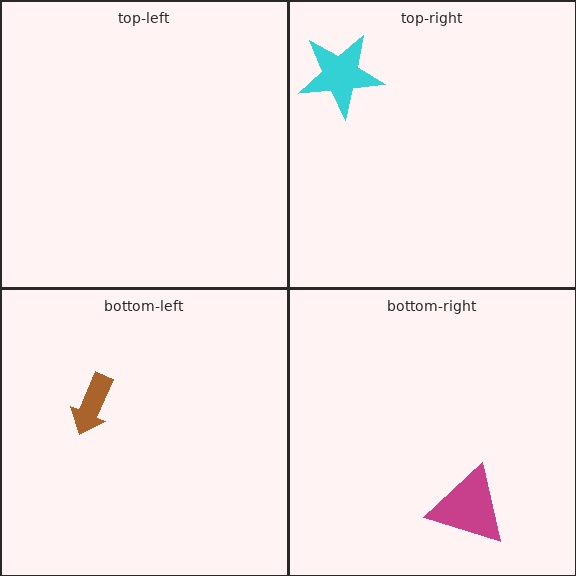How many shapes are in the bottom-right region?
1.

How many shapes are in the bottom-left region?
1.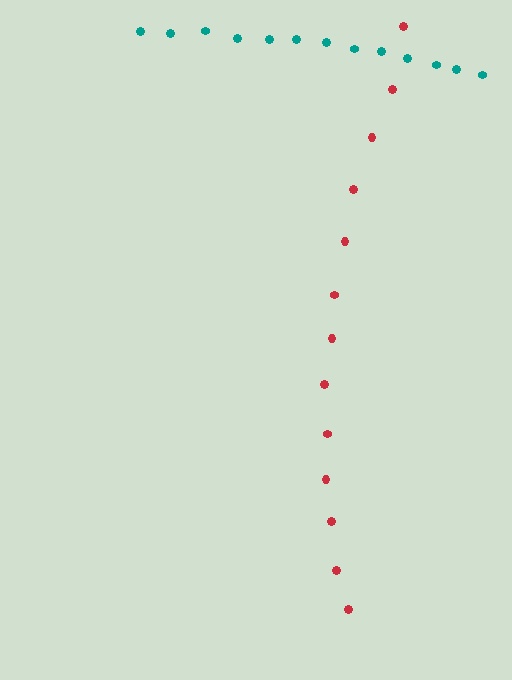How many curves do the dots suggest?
There are 2 distinct paths.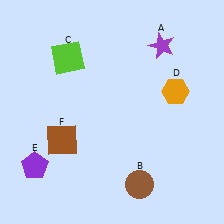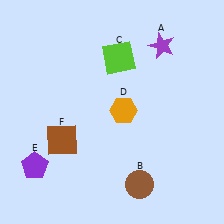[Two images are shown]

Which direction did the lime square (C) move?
The lime square (C) moved right.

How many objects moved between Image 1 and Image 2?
2 objects moved between the two images.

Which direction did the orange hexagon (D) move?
The orange hexagon (D) moved left.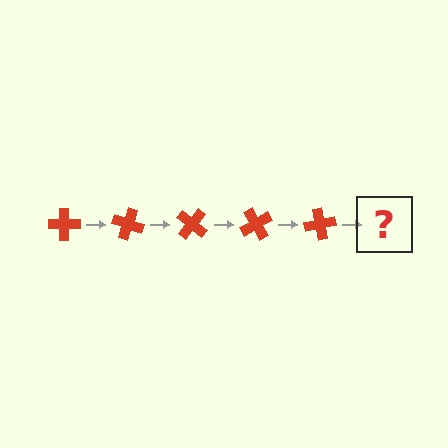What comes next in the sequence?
The next element should be a red cross rotated 100 degrees.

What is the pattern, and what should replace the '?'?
The pattern is that the cross rotates 20 degrees each step. The '?' should be a red cross rotated 100 degrees.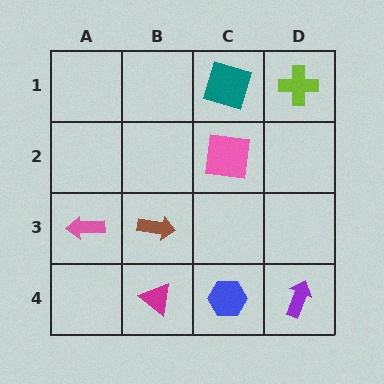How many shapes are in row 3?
2 shapes.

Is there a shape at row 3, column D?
No, that cell is empty.